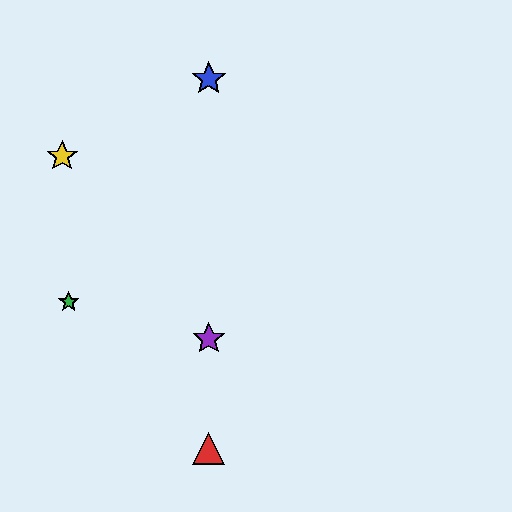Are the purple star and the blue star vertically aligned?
Yes, both are at x≈209.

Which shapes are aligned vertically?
The red triangle, the blue star, the purple star are aligned vertically.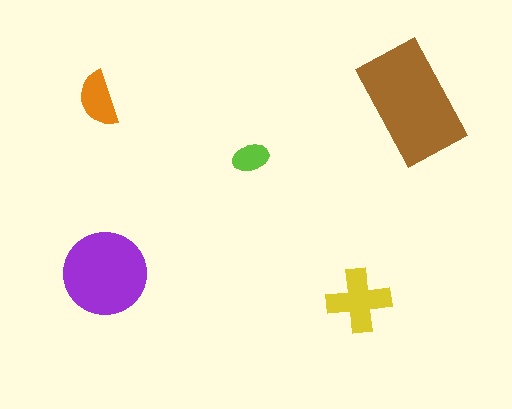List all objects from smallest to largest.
The lime ellipse, the orange semicircle, the yellow cross, the purple circle, the brown rectangle.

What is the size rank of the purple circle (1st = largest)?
2nd.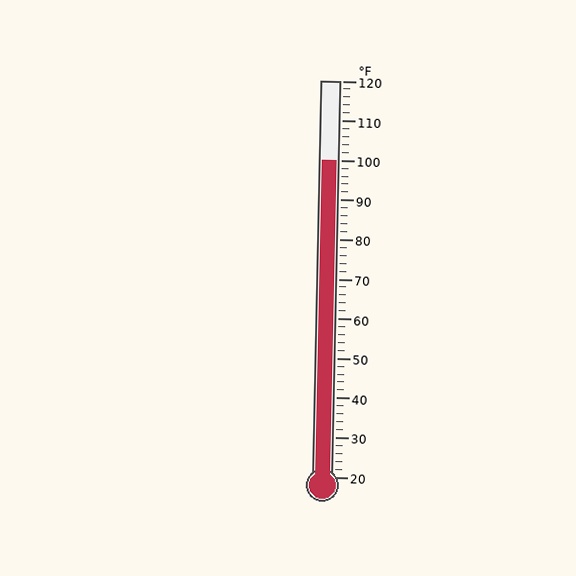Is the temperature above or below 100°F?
The temperature is at 100°F.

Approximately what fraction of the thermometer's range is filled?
The thermometer is filled to approximately 80% of its range.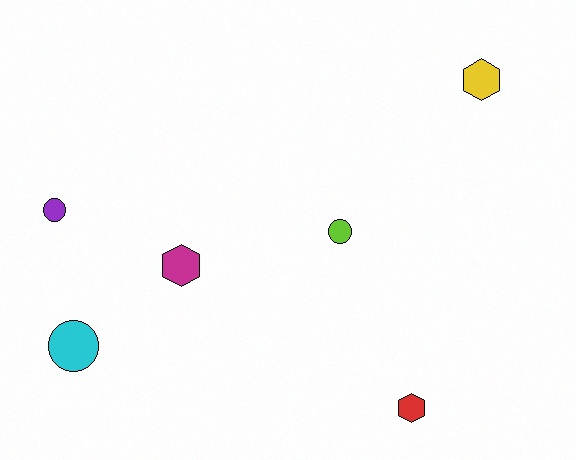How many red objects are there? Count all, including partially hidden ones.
There is 1 red object.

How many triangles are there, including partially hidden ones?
There are no triangles.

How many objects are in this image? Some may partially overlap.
There are 6 objects.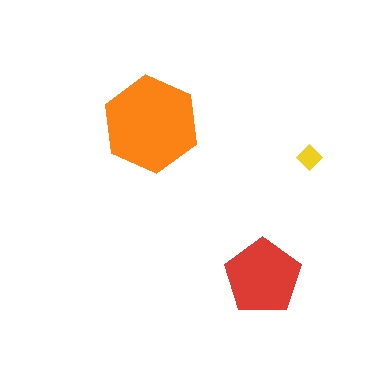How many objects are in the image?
There are 3 objects in the image.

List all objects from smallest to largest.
The yellow diamond, the red pentagon, the orange hexagon.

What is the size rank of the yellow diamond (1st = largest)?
3rd.